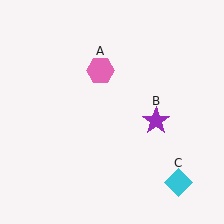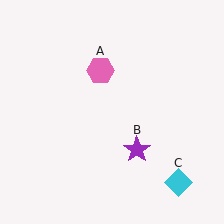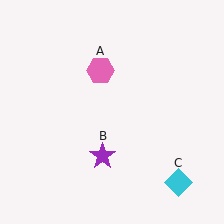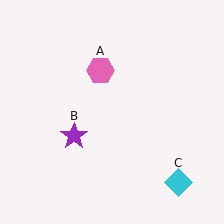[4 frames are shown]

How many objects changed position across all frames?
1 object changed position: purple star (object B).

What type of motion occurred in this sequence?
The purple star (object B) rotated clockwise around the center of the scene.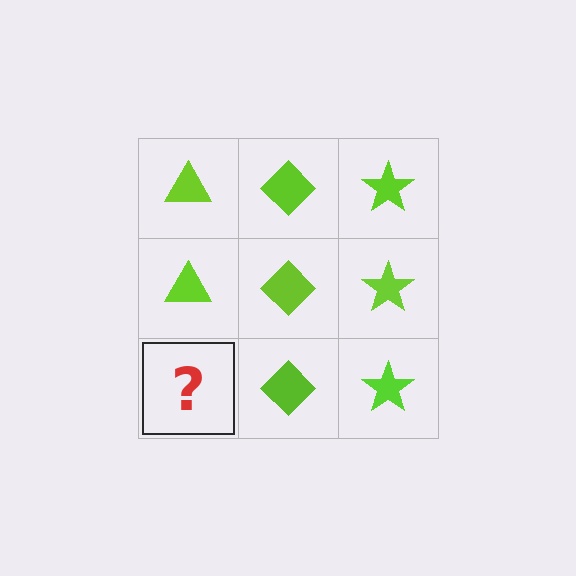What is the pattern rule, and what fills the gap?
The rule is that each column has a consistent shape. The gap should be filled with a lime triangle.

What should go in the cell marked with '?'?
The missing cell should contain a lime triangle.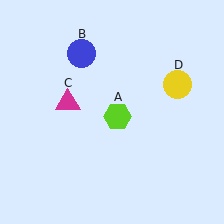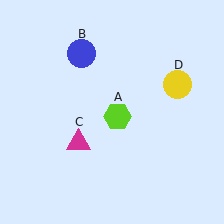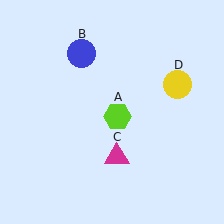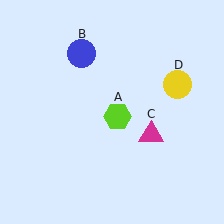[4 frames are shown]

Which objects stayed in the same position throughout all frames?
Lime hexagon (object A) and blue circle (object B) and yellow circle (object D) remained stationary.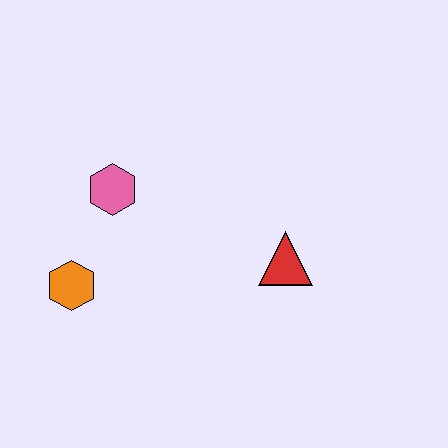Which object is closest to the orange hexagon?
The pink hexagon is closest to the orange hexagon.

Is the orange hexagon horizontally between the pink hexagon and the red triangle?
No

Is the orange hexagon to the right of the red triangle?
No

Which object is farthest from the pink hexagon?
The red triangle is farthest from the pink hexagon.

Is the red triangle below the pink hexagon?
Yes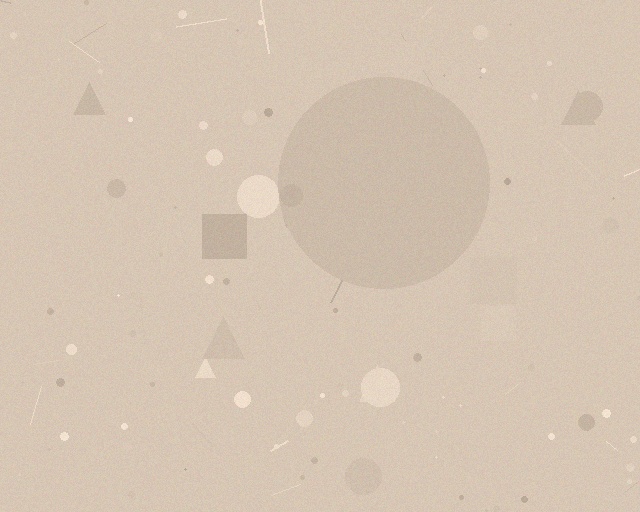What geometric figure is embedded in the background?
A circle is embedded in the background.